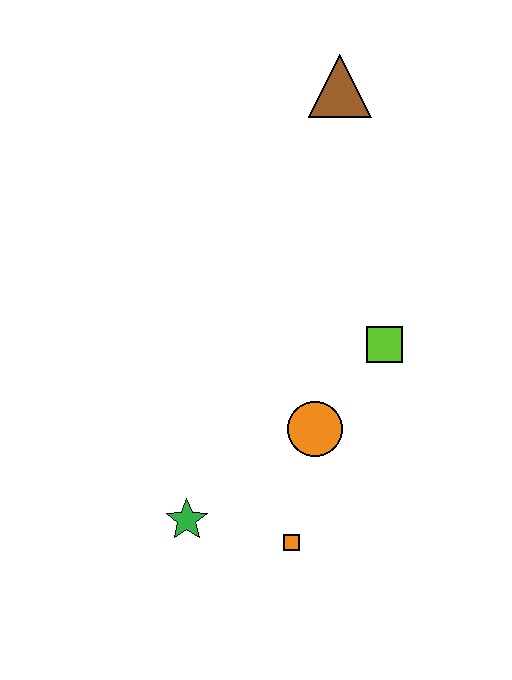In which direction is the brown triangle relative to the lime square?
The brown triangle is above the lime square.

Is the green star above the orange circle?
No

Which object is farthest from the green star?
The brown triangle is farthest from the green star.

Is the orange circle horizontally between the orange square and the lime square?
Yes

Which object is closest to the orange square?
The green star is closest to the orange square.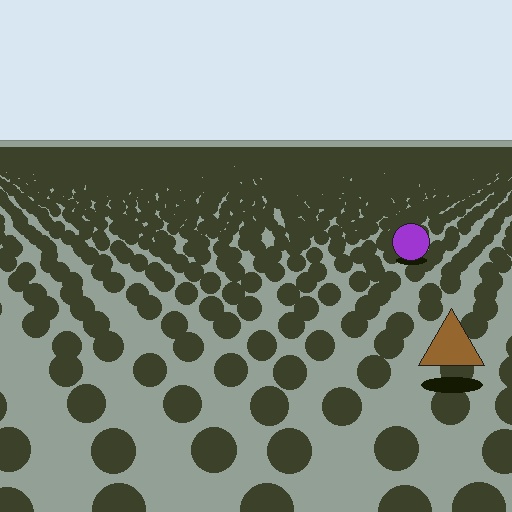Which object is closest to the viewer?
The brown triangle is closest. The texture marks near it are larger and more spread out.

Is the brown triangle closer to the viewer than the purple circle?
Yes. The brown triangle is closer — you can tell from the texture gradient: the ground texture is coarser near it.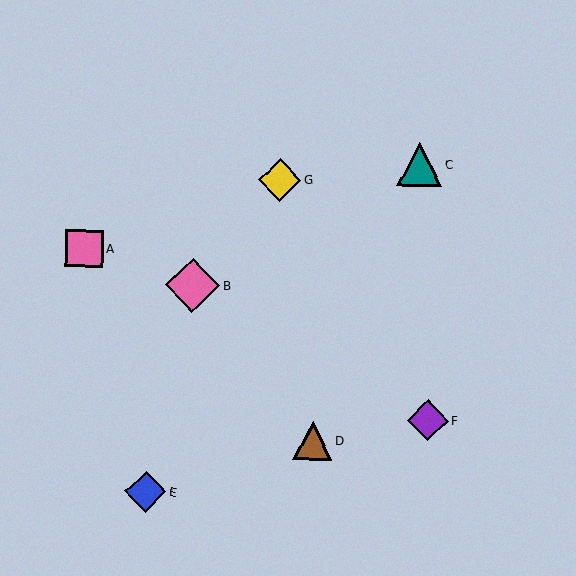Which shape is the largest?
The pink diamond (labeled B) is the largest.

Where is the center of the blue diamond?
The center of the blue diamond is at (146, 492).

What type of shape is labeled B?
Shape B is a pink diamond.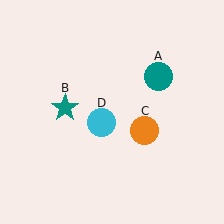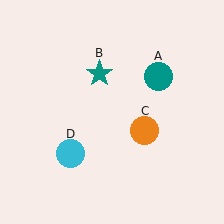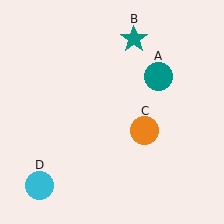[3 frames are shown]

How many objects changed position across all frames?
2 objects changed position: teal star (object B), cyan circle (object D).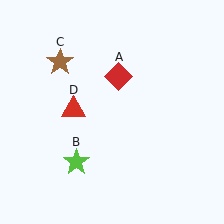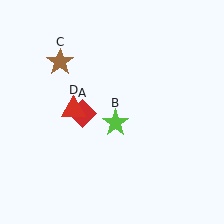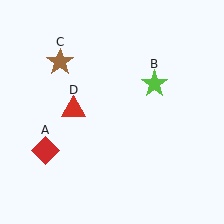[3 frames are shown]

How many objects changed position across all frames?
2 objects changed position: red diamond (object A), lime star (object B).